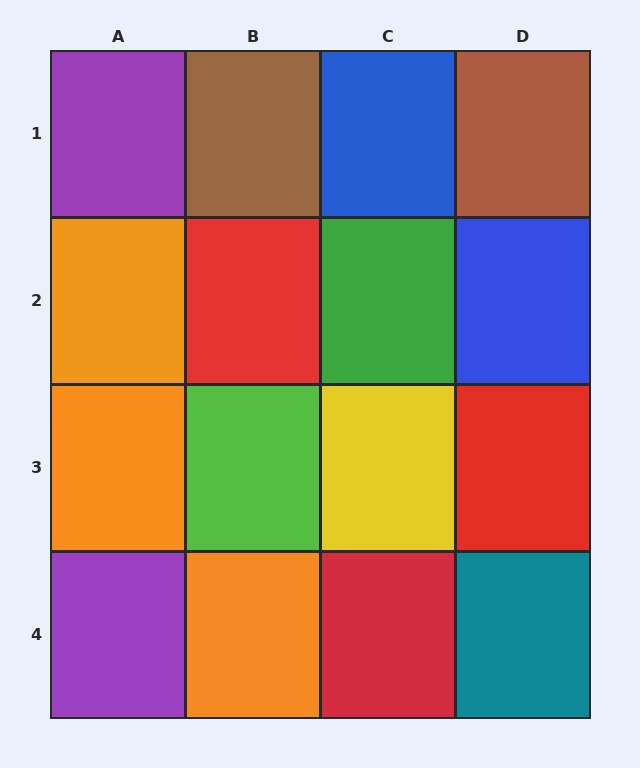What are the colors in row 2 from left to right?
Orange, red, green, blue.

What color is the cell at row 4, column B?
Orange.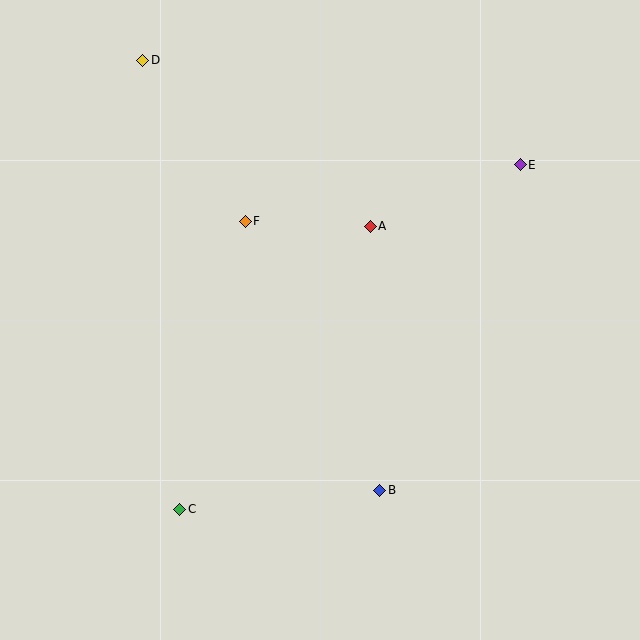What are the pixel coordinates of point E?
Point E is at (520, 165).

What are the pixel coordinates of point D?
Point D is at (143, 60).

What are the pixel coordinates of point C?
Point C is at (180, 509).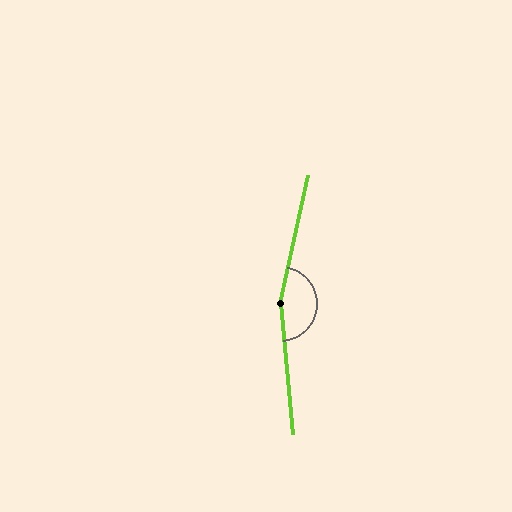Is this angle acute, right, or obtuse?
It is obtuse.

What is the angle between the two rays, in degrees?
Approximately 162 degrees.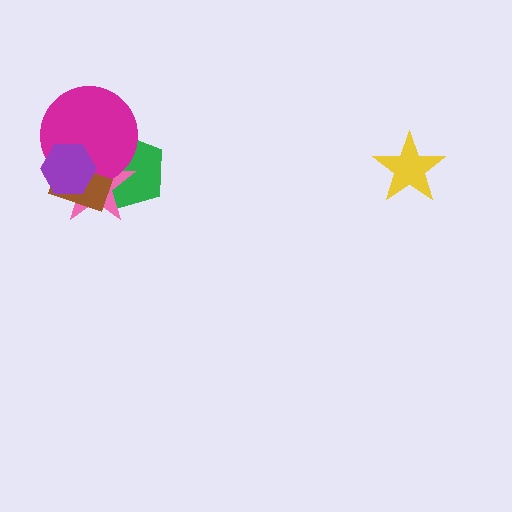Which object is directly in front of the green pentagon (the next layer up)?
The pink star is directly in front of the green pentagon.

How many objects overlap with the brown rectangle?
4 objects overlap with the brown rectangle.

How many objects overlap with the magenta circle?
4 objects overlap with the magenta circle.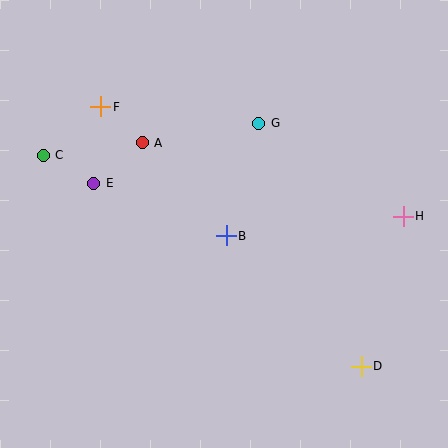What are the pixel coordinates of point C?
Point C is at (43, 155).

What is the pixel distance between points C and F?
The distance between C and F is 75 pixels.